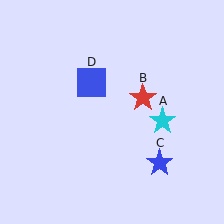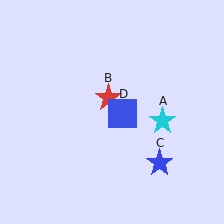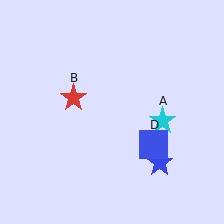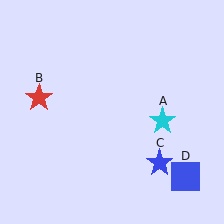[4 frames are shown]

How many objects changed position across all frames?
2 objects changed position: red star (object B), blue square (object D).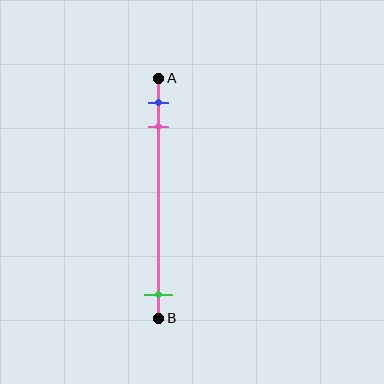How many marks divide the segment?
There are 3 marks dividing the segment.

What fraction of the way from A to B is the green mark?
The green mark is approximately 90% (0.9) of the way from A to B.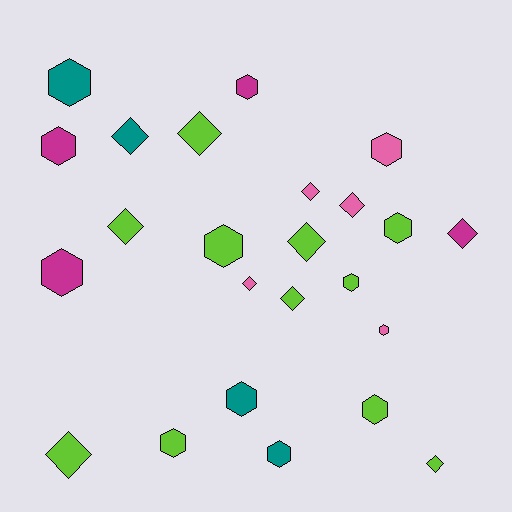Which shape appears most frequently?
Hexagon, with 13 objects.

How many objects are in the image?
There are 24 objects.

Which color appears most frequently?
Lime, with 11 objects.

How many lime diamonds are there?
There are 6 lime diamonds.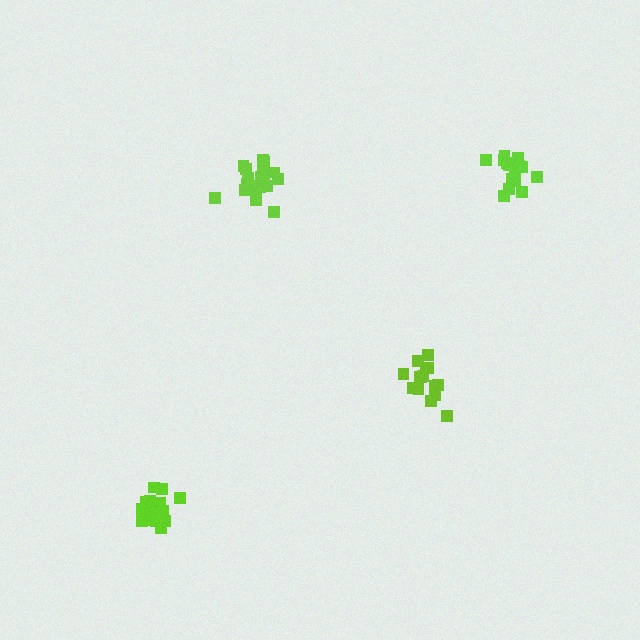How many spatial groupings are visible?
There are 4 spatial groupings.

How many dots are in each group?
Group 1: 19 dots, Group 2: 17 dots, Group 3: 15 dots, Group 4: 19 dots (70 total).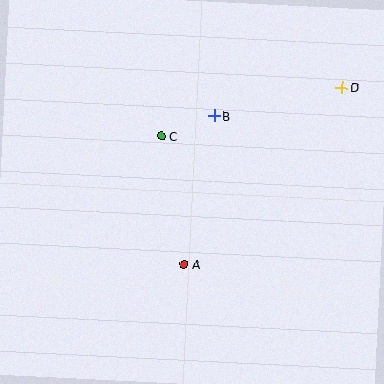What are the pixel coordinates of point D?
Point D is at (342, 88).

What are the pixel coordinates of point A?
Point A is at (184, 264).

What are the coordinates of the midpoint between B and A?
The midpoint between B and A is at (199, 190).